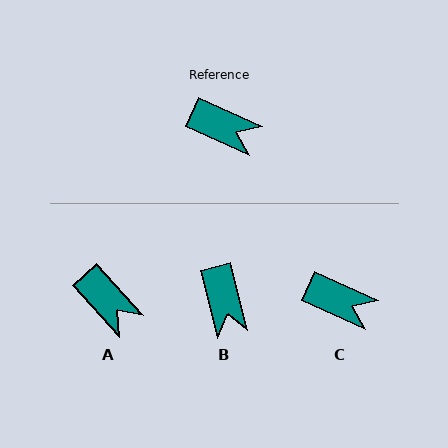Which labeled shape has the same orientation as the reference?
C.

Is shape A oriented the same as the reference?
No, it is off by about 24 degrees.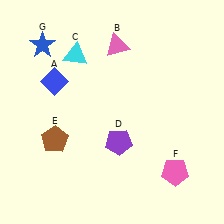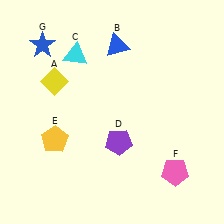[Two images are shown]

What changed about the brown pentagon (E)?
In Image 1, E is brown. In Image 2, it changed to yellow.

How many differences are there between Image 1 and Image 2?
There are 3 differences between the two images.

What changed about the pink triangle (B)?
In Image 1, B is pink. In Image 2, it changed to blue.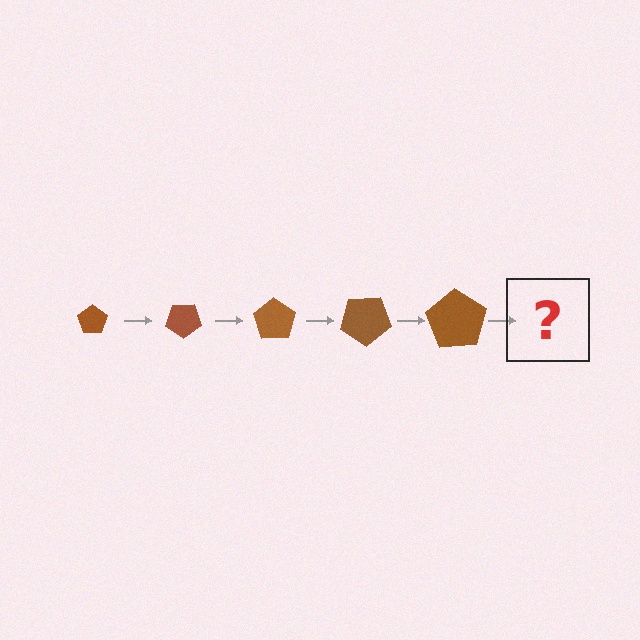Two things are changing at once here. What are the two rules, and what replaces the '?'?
The two rules are that the pentagon grows larger each step and it rotates 35 degrees each step. The '?' should be a pentagon, larger than the previous one and rotated 175 degrees from the start.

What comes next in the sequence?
The next element should be a pentagon, larger than the previous one and rotated 175 degrees from the start.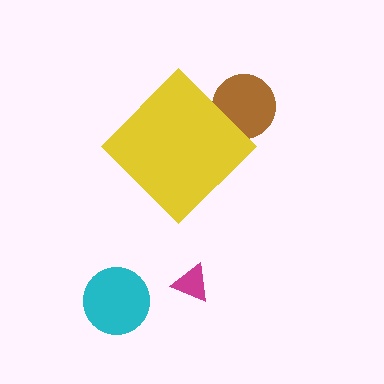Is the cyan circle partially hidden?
No, the cyan circle is fully visible.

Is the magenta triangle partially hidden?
No, the magenta triangle is fully visible.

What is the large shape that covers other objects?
A yellow diamond.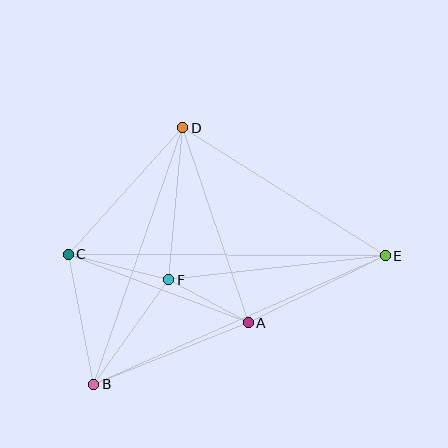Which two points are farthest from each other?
Points B and E are farthest from each other.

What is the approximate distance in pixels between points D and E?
The distance between D and E is approximately 240 pixels.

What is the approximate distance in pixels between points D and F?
The distance between D and F is approximately 153 pixels.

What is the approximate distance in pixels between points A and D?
The distance between A and D is approximately 206 pixels.